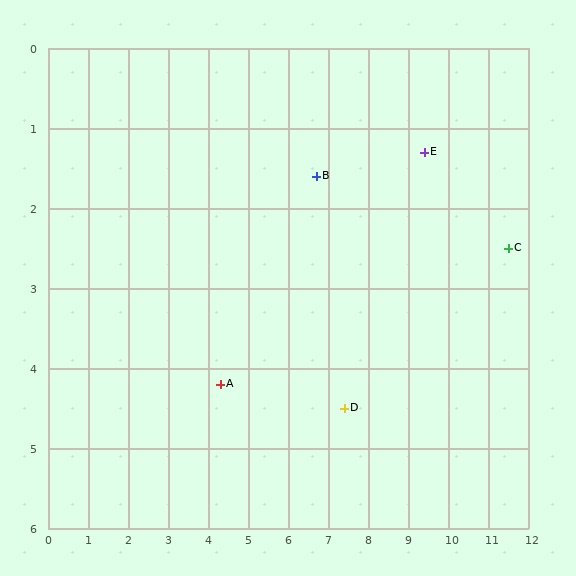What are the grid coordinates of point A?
Point A is at approximately (4.3, 4.2).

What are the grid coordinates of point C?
Point C is at approximately (11.5, 2.5).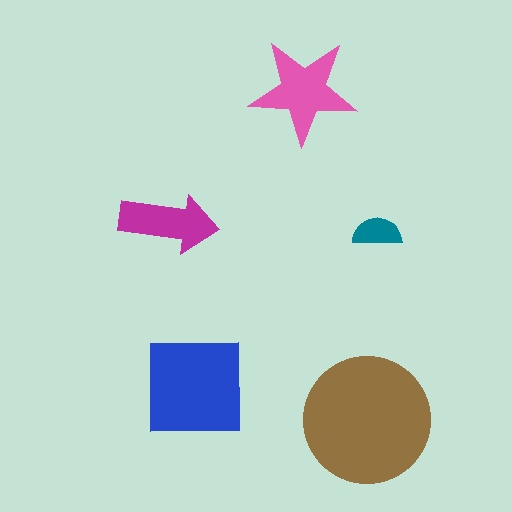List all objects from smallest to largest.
The teal semicircle, the magenta arrow, the pink star, the blue square, the brown circle.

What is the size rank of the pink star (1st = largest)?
3rd.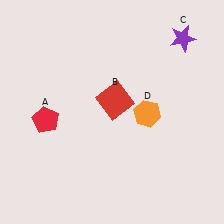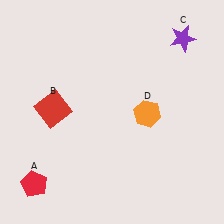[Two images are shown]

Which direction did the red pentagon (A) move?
The red pentagon (A) moved down.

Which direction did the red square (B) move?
The red square (B) moved left.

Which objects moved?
The objects that moved are: the red pentagon (A), the red square (B).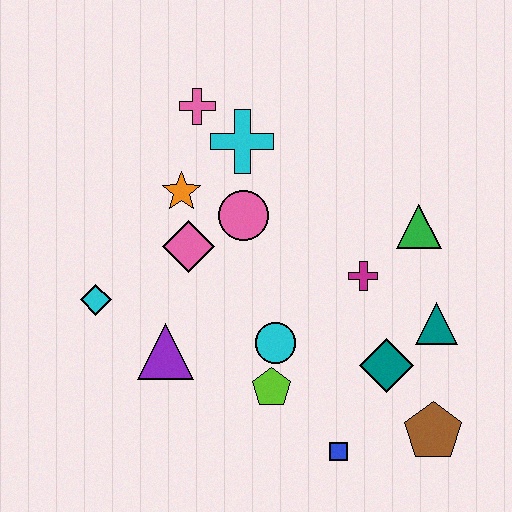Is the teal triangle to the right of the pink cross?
Yes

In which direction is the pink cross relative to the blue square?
The pink cross is above the blue square.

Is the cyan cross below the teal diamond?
No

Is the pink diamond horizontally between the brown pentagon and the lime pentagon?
No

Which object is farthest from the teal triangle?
The cyan diamond is farthest from the teal triangle.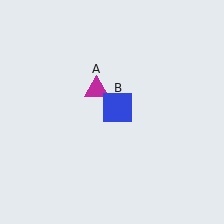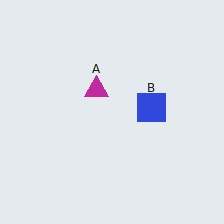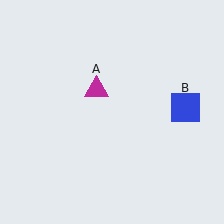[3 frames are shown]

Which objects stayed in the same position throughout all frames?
Magenta triangle (object A) remained stationary.